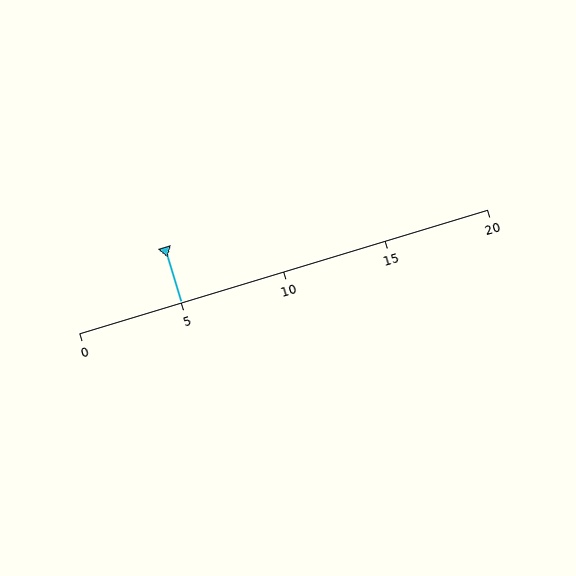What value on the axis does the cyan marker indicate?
The marker indicates approximately 5.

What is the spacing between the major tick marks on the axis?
The major ticks are spaced 5 apart.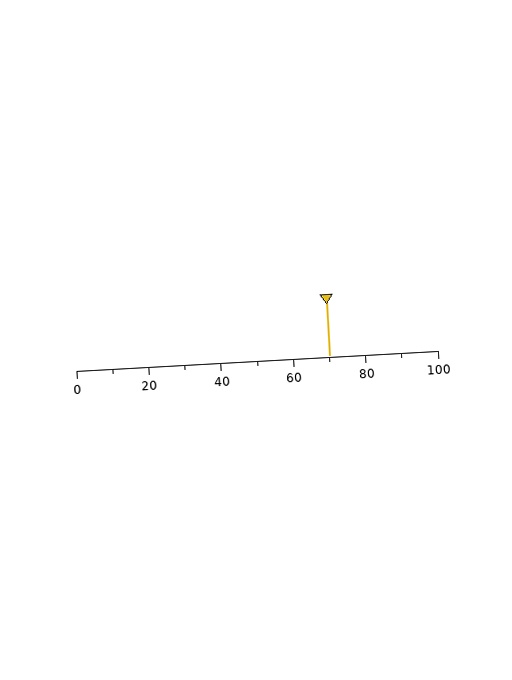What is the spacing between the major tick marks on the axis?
The major ticks are spaced 20 apart.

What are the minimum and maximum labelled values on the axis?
The axis runs from 0 to 100.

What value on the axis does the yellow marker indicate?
The marker indicates approximately 70.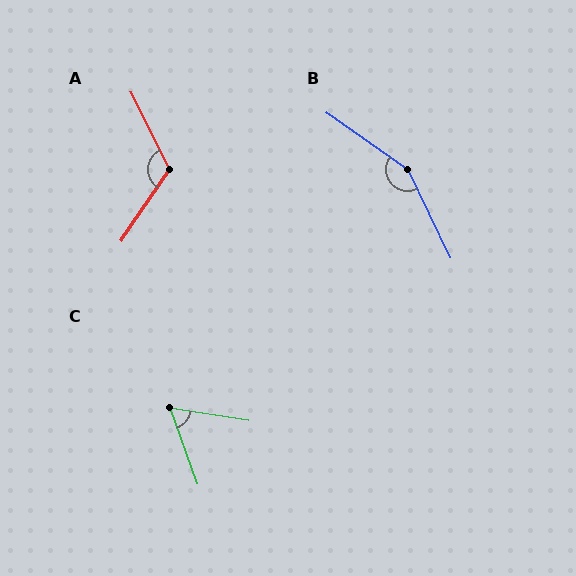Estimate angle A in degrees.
Approximately 120 degrees.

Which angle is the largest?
B, at approximately 151 degrees.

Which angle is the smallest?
C, at approximately 61 degrees.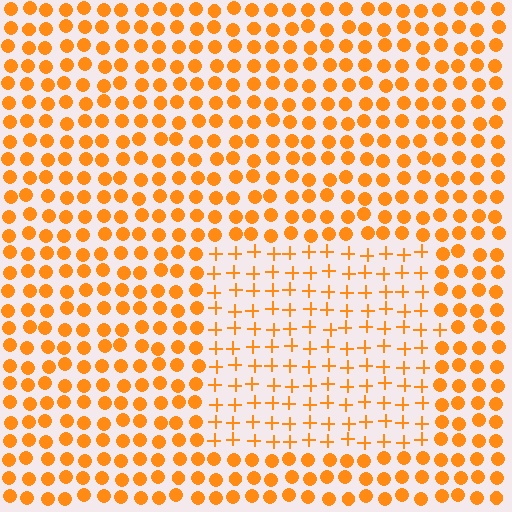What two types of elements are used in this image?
The image uses plus signs inside the rectangle region and circles outside it.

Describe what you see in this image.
The image is filled with small orange elements arranged in a uniform grid. A rectangle-shaped region contains plus signs, while the surrounding area contains circles. The boundary is defined purely by the change in element shape.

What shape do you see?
I see a rectangle.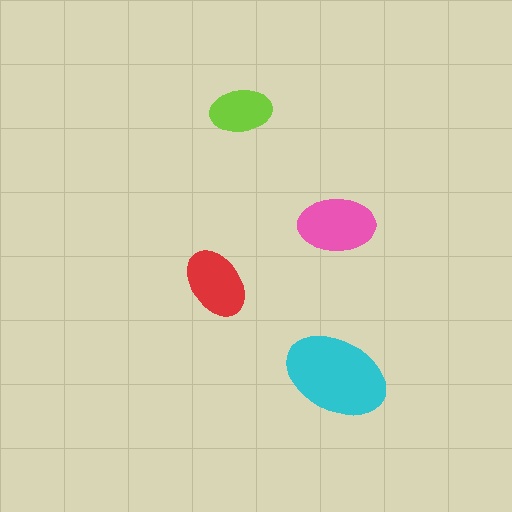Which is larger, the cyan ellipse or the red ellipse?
The cyan one.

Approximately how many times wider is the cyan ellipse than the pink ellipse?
About 1.5 times wider.